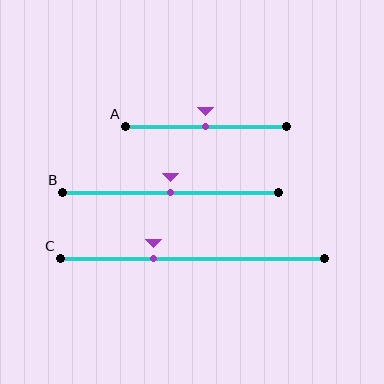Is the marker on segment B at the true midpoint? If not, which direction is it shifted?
Yes, the marker on segment B is at the true midpoint.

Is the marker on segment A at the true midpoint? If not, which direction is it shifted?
Yes, the marker on segment A is at the true midpoint.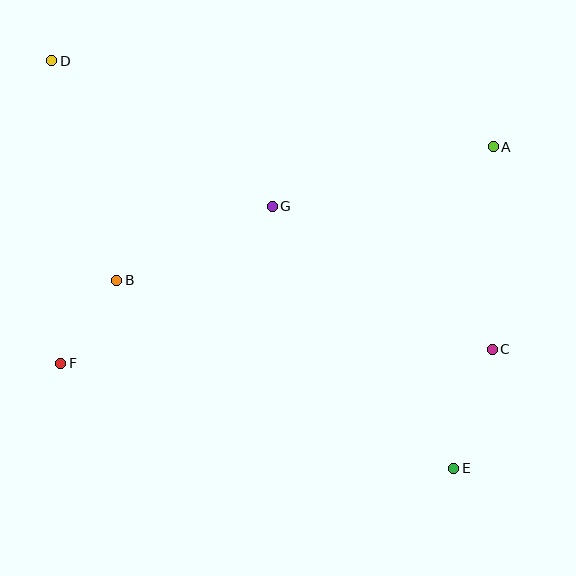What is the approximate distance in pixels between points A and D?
The distance between A and D is approximately 450 pixels.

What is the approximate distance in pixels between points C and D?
The distance between C and D is approximately 526 pixels.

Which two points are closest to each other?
Points B and F are closest to each other.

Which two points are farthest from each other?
Points D and E are farthest from each other.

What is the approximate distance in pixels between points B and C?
The distance between B and C is approximately 382 pixels.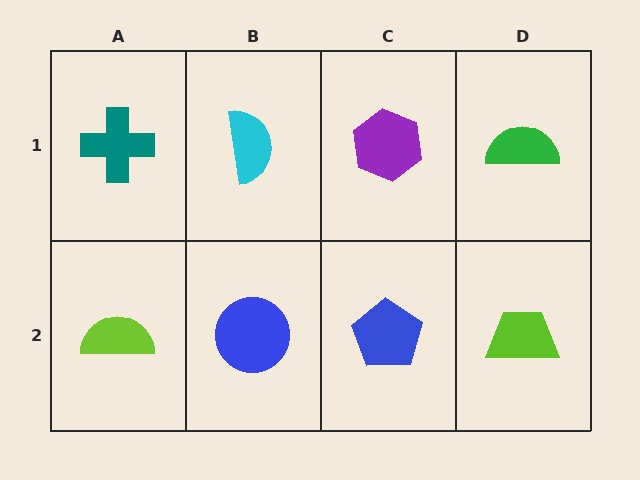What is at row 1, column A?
A teal cross.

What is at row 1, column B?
A cyan semicircle.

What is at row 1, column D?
A green semicircle.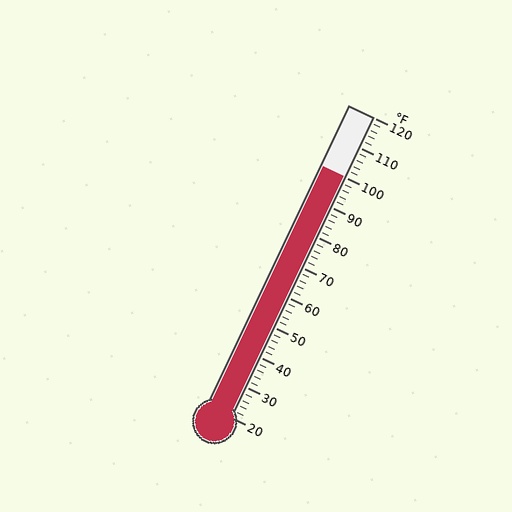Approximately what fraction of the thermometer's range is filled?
The thermometer is filled to approximately 80% of its range.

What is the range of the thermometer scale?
The thermometer scale ranges from 20°F to 120°F.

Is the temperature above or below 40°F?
The temperature is above 40°F.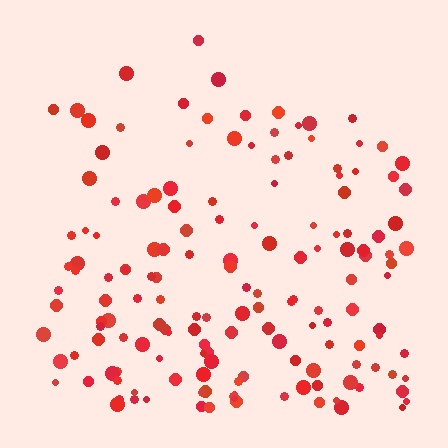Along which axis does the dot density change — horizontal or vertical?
Vertical.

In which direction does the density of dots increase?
From top to bottom, with the bottom side densest.